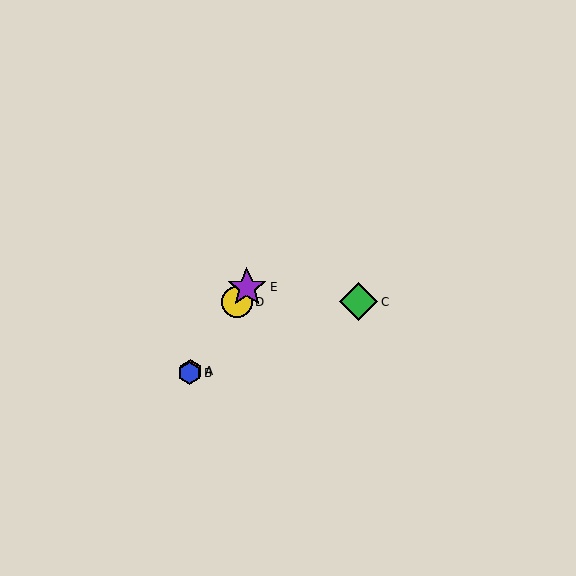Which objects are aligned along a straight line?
Objects A, B, D, E are aligned along a straight line.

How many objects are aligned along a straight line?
4 objects (A, B, D, E) are aligned along a straight line.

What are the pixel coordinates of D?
Object D is at (237, 302).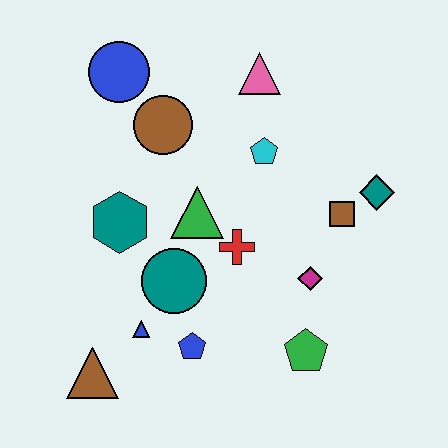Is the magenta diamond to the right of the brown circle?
Yes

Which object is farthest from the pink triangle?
The brown triangle is farthest from the pink triangle.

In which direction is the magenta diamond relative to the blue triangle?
The magenta diamond is to the right of the blue triangle.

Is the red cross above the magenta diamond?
Yes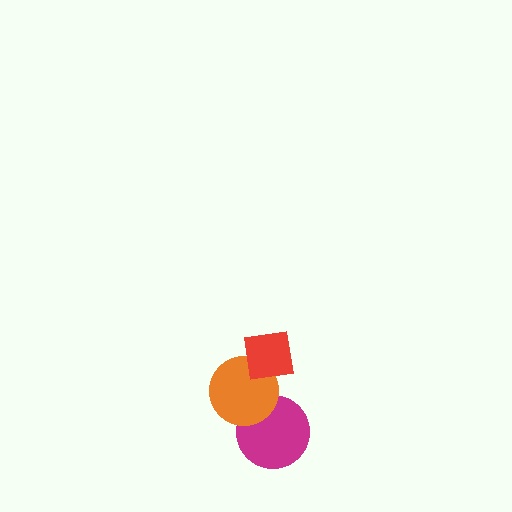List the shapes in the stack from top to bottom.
From top to bottom: the red square, the orange circle, the magenta circle.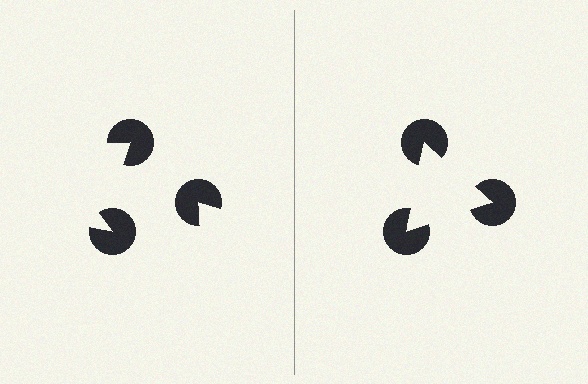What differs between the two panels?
The pac-man discs are positioned identically on both sides; only the wedge orientations differ. On the right they align to a triangle; on the left they are misaligned.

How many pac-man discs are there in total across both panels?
6 — 3 on each side.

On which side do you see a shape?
An illusory triangle appears on the right side. On the left side the wedge cuts are rotated, so no coherent shape forms.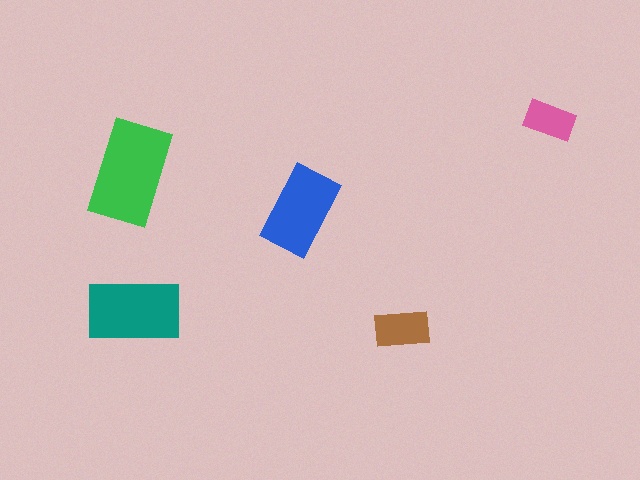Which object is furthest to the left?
The green rectangle is leftmost.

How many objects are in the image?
There are 5 objects in the image.